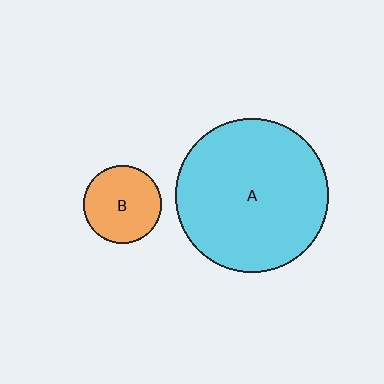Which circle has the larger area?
Circle A (cyan).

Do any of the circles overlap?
No, none of the circles overlap.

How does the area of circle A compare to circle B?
Approximately 3.9 times.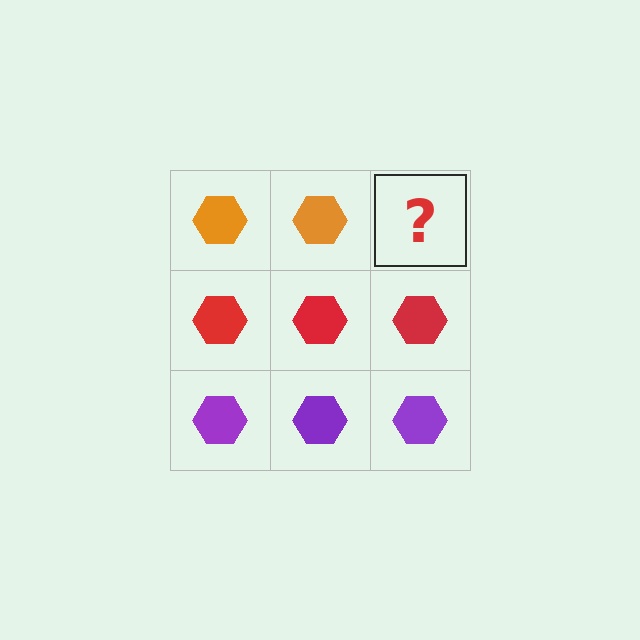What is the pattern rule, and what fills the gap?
The rule is that each row has a consistent color. The gap should be filled with an orange hexagon.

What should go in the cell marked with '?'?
The missing cell should contain an orange hexagon.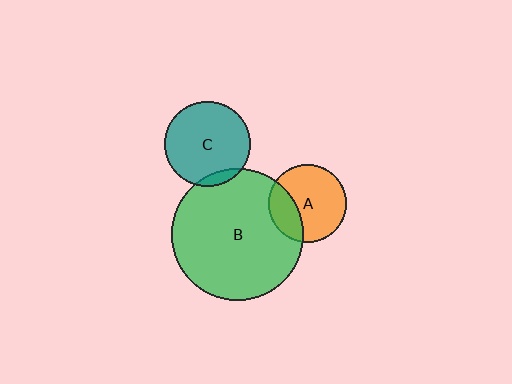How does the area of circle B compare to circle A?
Approximately 2.9 times.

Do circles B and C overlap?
Yes.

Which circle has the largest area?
Circle B (green).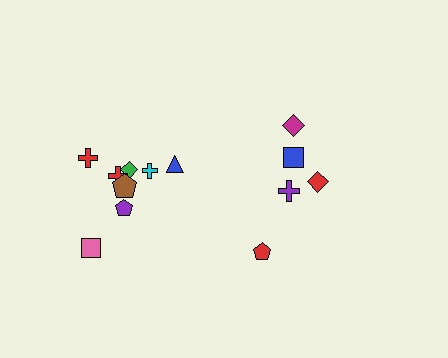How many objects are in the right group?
There are 5 objects.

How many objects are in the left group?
There are 8 objects.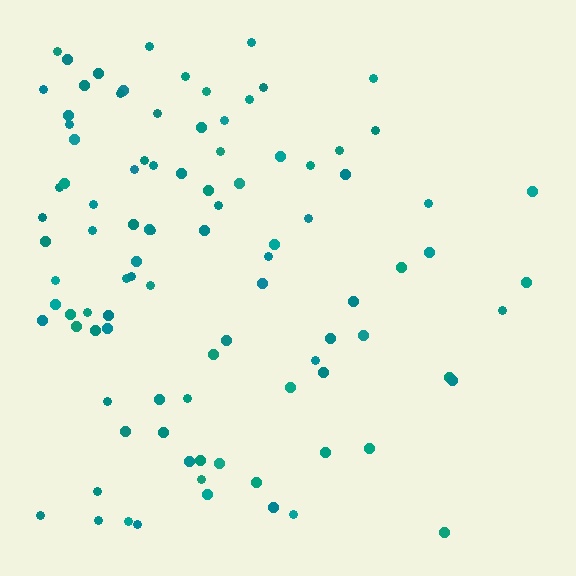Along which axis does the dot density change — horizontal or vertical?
Horizontal.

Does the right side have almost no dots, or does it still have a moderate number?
Still a moderate number, just noticeably fewer than the left.